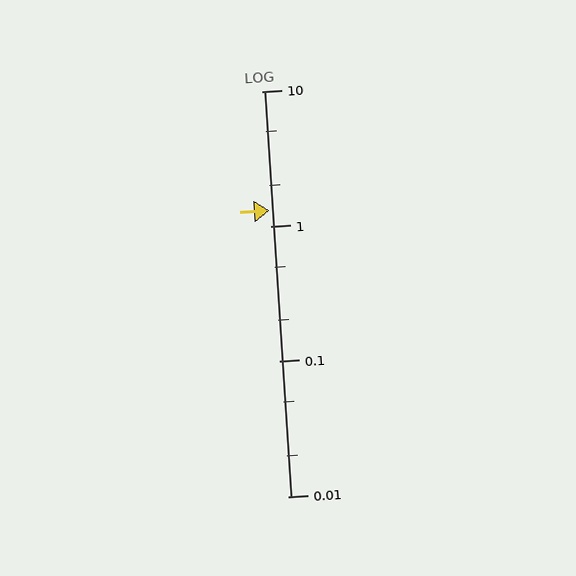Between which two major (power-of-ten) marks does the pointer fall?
The pointer is between 1 and 10.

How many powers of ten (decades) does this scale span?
The scale spans 3 decades, from 0.01 to 10.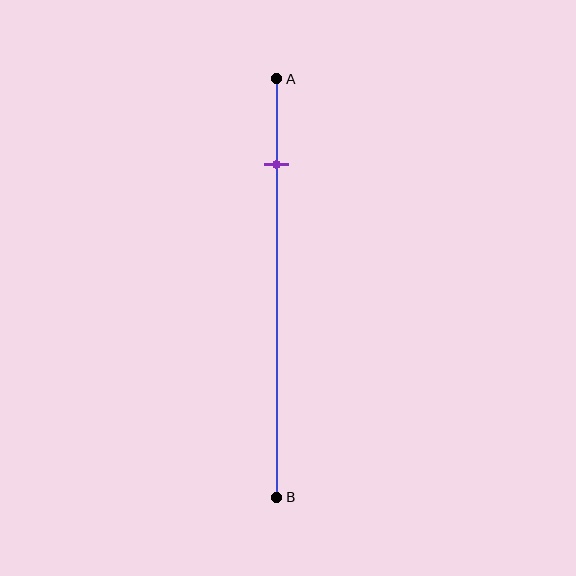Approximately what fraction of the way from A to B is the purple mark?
The purple mark is approximately 20% of the way from A to B.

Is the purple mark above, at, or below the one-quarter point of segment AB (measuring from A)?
The purple mark is above the one-quarter point of segment AB.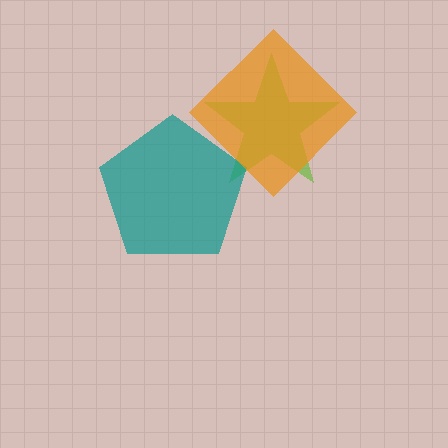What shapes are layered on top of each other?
The layered shapes are: a lime star, a teal pentagon, an orange diamond.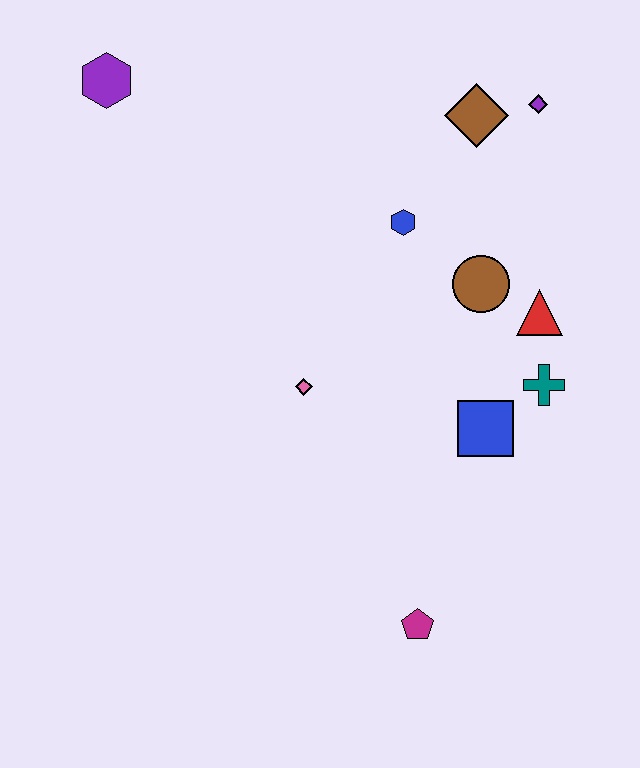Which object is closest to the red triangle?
The brown circle is closest to the red triangle.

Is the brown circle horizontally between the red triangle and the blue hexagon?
Yes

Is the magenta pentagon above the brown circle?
No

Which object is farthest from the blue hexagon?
The magenta pentagon is farthest from the blue hexagon.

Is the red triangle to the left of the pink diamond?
No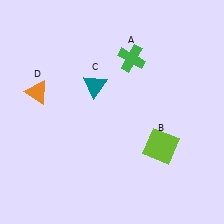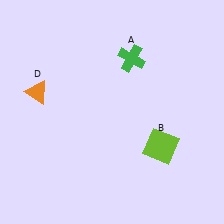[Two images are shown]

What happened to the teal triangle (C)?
The teal triangle (C) was removed in Image 2. It was in the top-left area of Image 1.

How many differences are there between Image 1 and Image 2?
There is 1 difference between the two images.